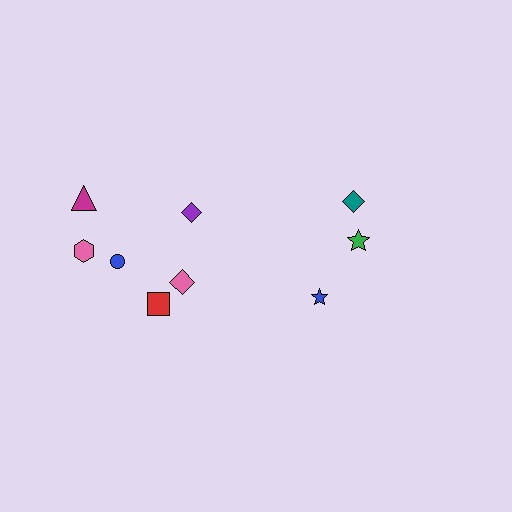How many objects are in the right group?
There are 3 objects.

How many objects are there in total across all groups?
There are 9 objects.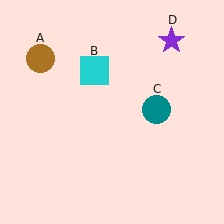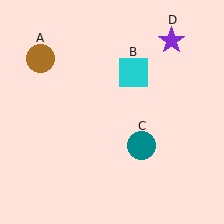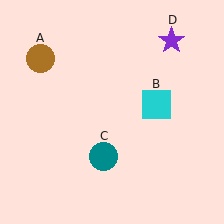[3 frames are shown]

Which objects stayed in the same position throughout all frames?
Brown circle (object A) and purple star (object D) remained stationary.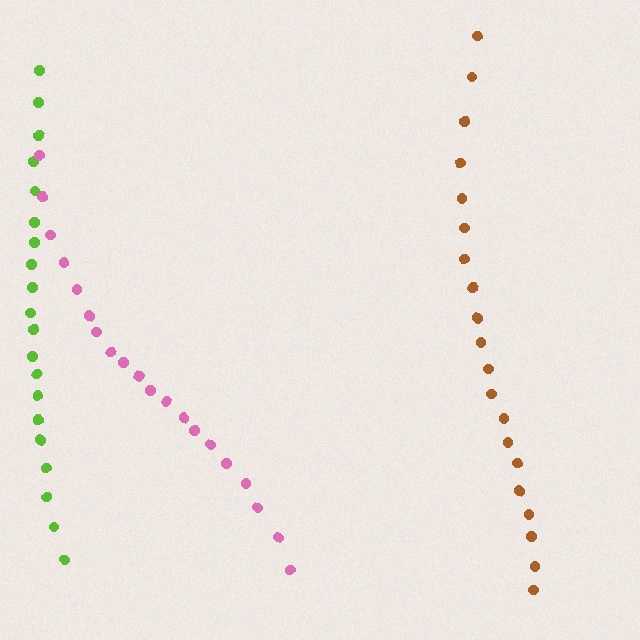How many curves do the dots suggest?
There are 3 distinct paths.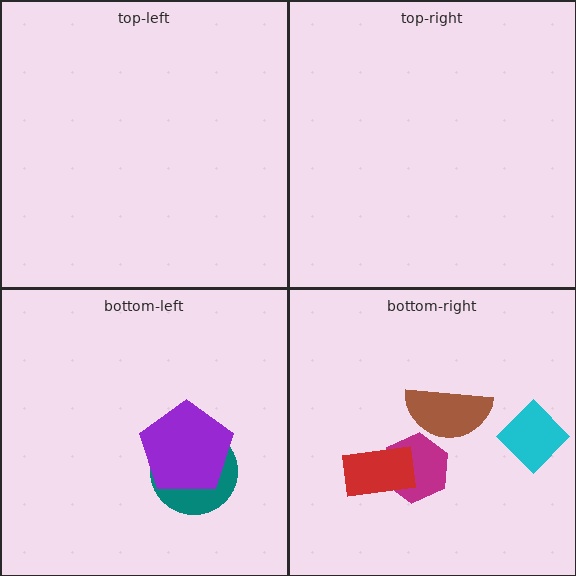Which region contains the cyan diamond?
The bottom-right region.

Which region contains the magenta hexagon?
The bottom-right region.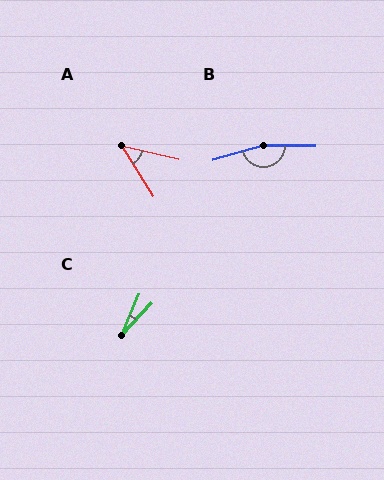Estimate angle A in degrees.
Approximately 45 degrees.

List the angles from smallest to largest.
C (19°), A (45°), B (163°).